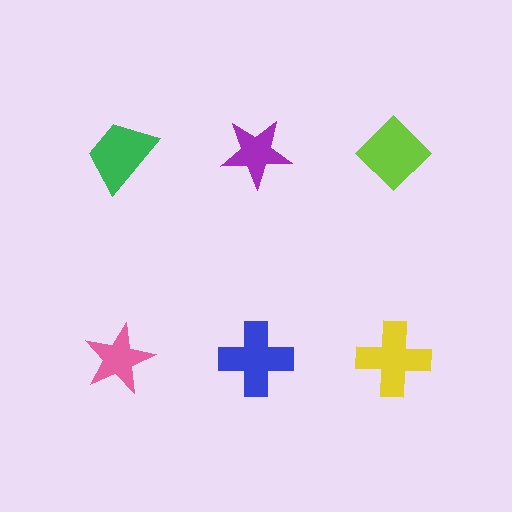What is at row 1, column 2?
A purple star.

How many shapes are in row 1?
3 shapes.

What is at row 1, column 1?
A green trapezoid.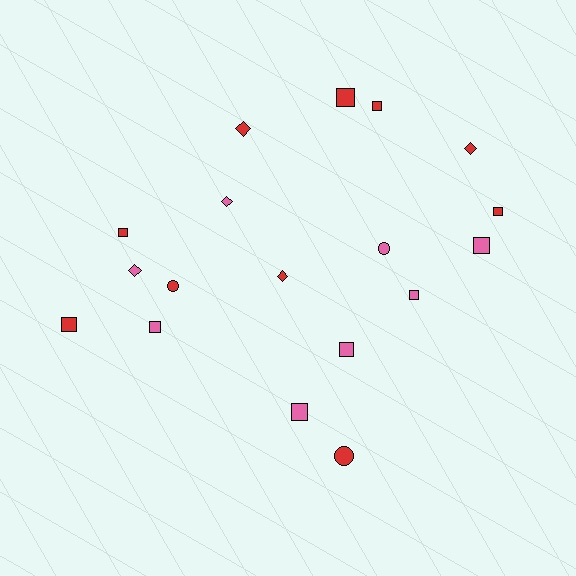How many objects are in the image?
There are 18 objects.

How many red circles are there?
There are 2 red circles.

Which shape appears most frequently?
Square, with 10 objects.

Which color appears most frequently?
Red, with 10 objects.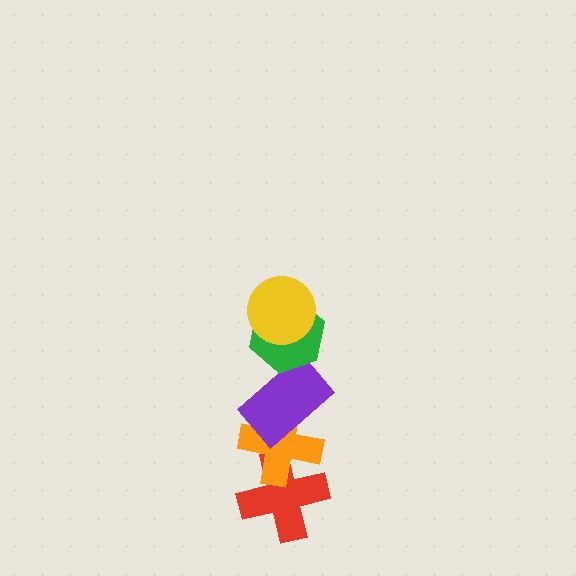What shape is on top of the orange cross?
The purple rectangle is on top of the orange cross.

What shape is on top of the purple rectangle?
The green hexagon is on top of the purple rectangle.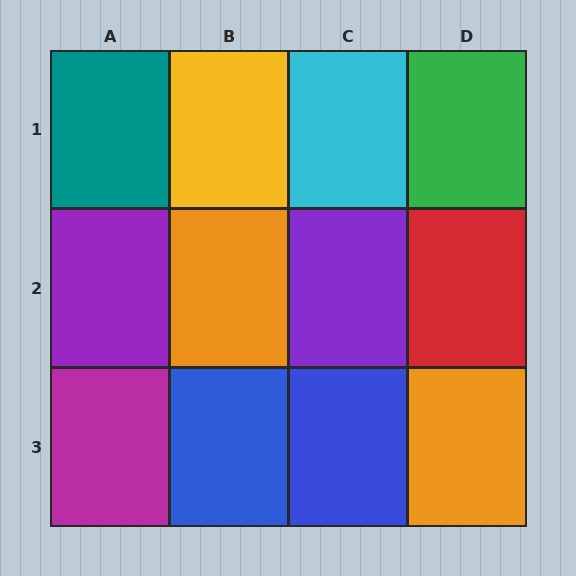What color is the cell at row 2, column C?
Purple.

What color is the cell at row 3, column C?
Blue.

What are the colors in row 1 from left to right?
Teal, yellow, cyan, green.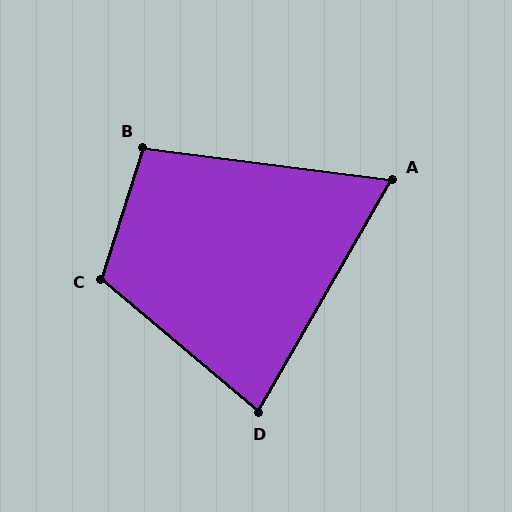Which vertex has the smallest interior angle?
A, at approximately 67 degrees.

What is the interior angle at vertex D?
Approximately 80 degrees (acute).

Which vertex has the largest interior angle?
C, at approximately 113 degrees.